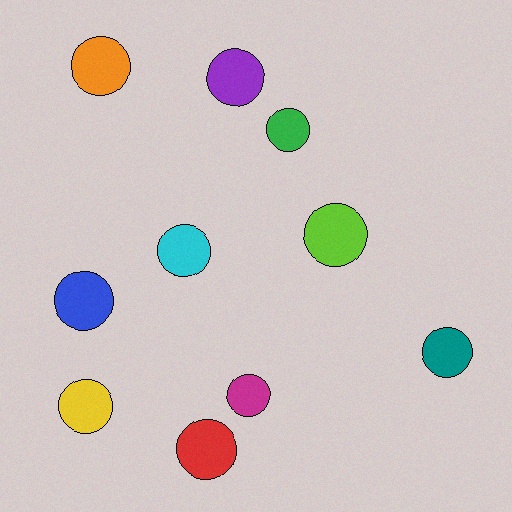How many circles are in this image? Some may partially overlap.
There are 10 circles.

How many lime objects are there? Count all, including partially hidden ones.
There is 1 lime object.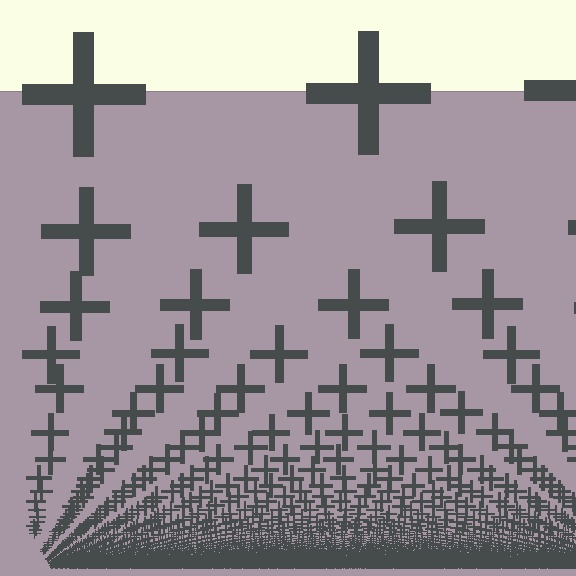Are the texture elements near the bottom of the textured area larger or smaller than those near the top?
Smaller. The gradient is inverted — elements near the bottom are smaller and denser.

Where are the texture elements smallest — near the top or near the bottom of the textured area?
Near the bottom.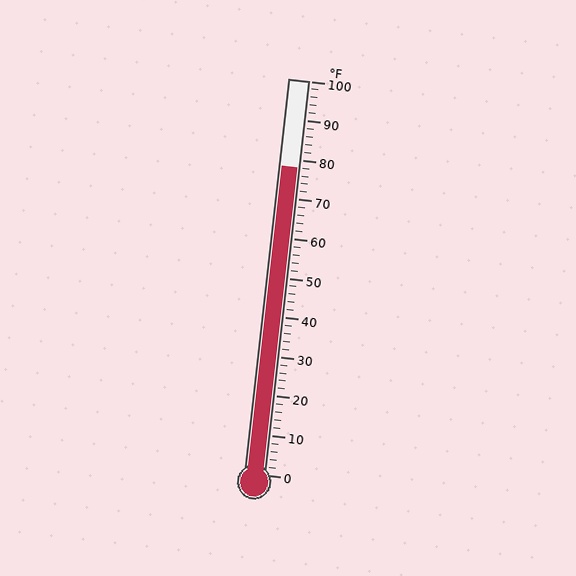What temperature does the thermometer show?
The thermometer shows approximately 78°F.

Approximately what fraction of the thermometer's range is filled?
The thermometer is filled to approximately 80% of its range.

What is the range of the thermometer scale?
The thermometer scale ranges from 0°F to 100°F.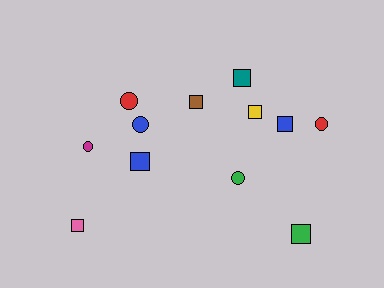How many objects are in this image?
There are 12 objects.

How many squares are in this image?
There are 7 squares.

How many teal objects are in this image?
There is 1 teal object.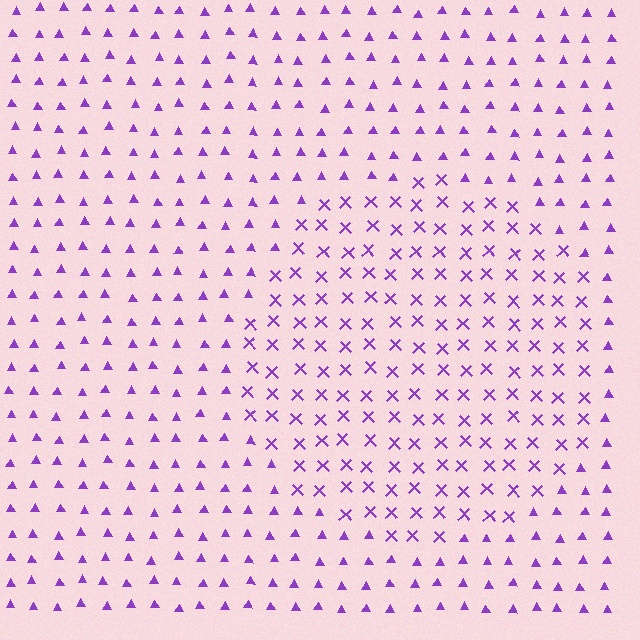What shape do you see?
I see a circle.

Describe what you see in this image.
The image is filled with small purple elements arranged in a uniform grid. A circle-shaped region contains X marks, while the surrounding area contains triangles. The boundary is defined purely by the change in element shape.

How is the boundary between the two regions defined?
The boundary is defined by a change in element shape: X marks inside vs. triangles outside. All elements share the same color and spacing.